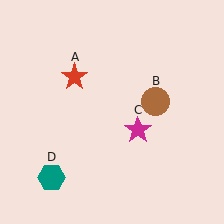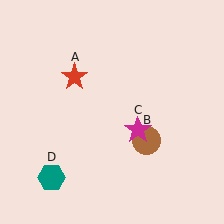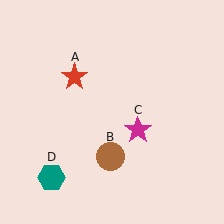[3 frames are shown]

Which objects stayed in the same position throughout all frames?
Red star (object A) and magenta star (object C) and teal hexagon (object D) remained stationary.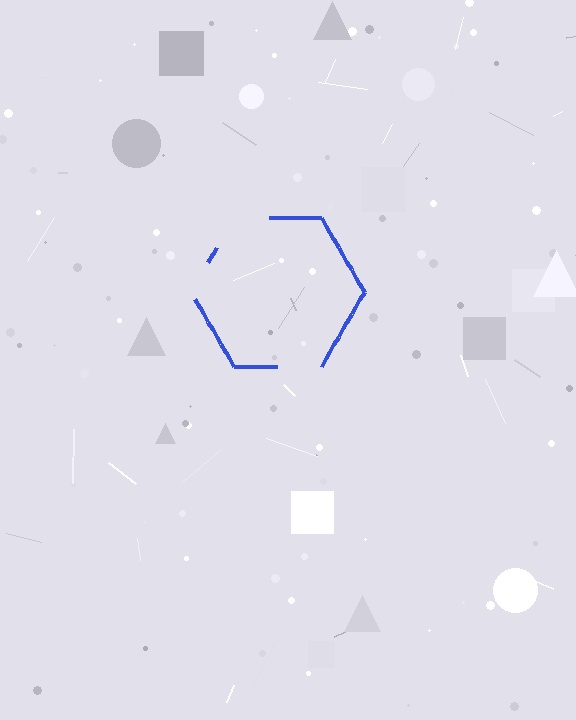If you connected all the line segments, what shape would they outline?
They would outline a hexagon.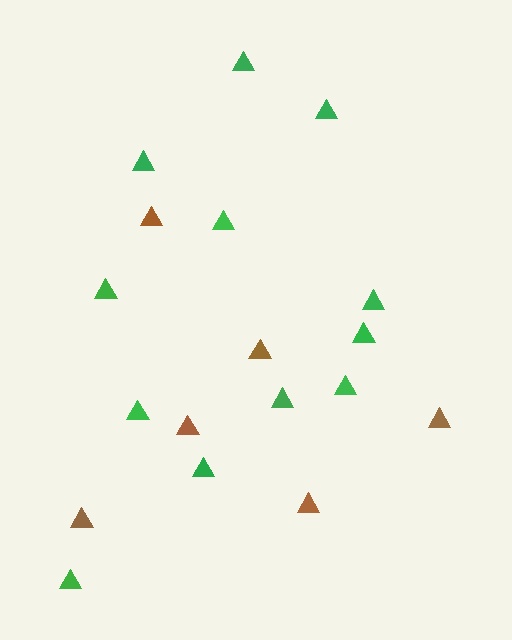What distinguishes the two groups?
There are 2 groups: one group of green triangles (12) and one group of brown triangles (6).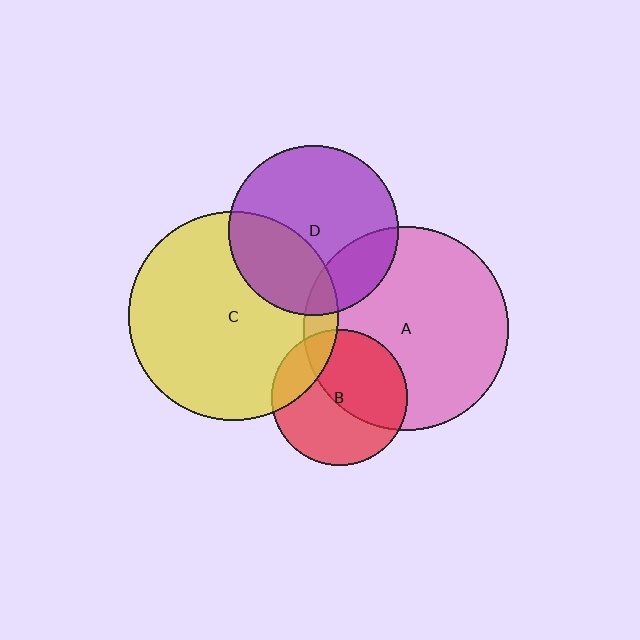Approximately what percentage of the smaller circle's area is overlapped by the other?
Approximately 10%.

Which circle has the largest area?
Circle C (yellow).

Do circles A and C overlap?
Yes.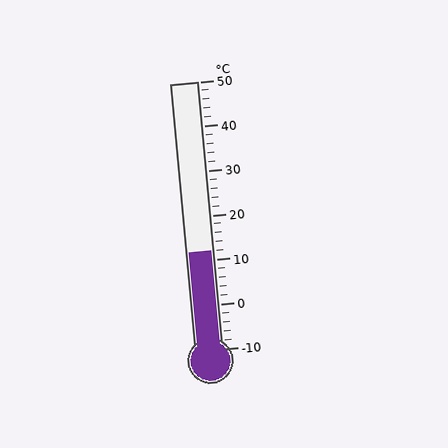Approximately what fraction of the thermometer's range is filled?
The thermometer is filled to approximately 35% of its range.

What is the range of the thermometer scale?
The thermometer scale ranges from -10°C to 50°C.